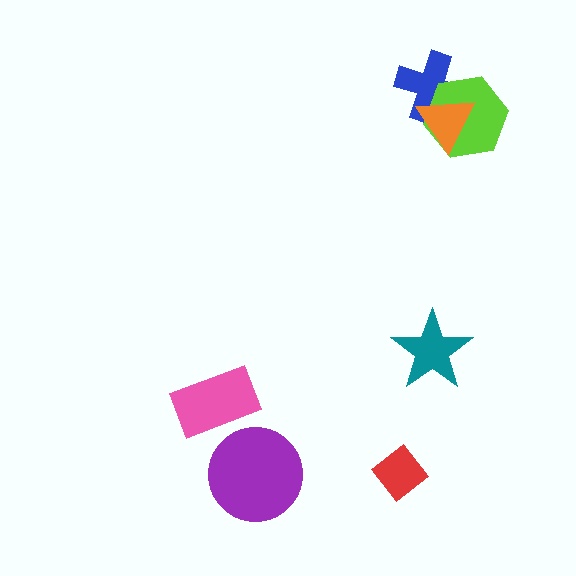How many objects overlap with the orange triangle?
2 objects overlap with the orange triangle.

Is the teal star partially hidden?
No, no other shape covers it.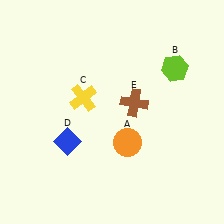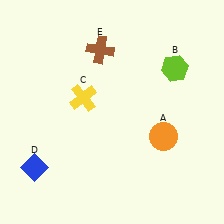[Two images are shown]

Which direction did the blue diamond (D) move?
The blue diamond (D) moved left.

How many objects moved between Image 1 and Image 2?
3 objects moved between the two images.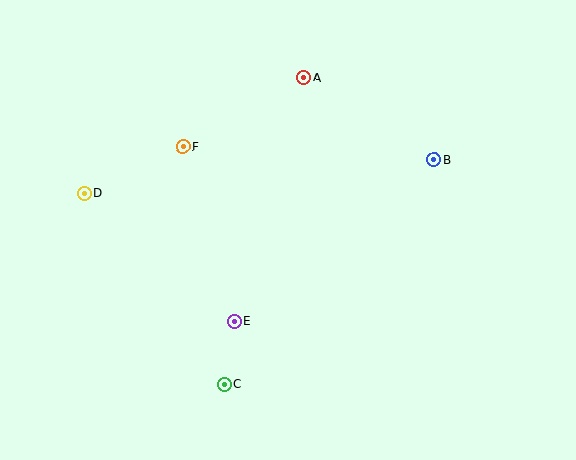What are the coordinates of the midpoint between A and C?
The midpoint between A and C is at (264, 231).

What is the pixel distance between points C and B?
The distance between C and B is 307 pixels.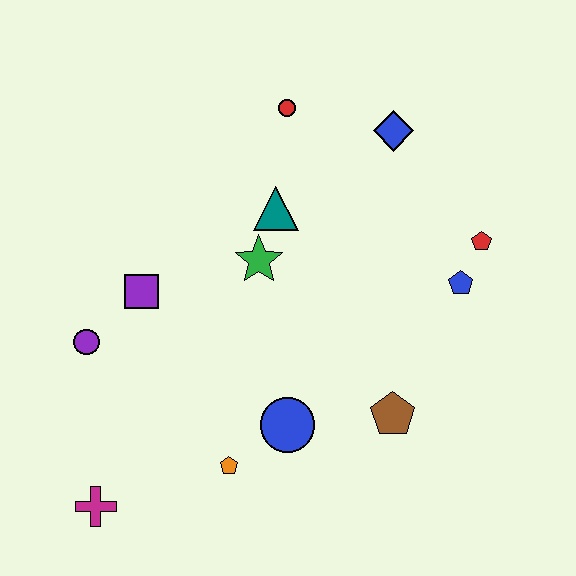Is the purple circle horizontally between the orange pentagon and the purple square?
No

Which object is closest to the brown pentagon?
The blue circle is closest to the brown pentagon.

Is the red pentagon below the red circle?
Yes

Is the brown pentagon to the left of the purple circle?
No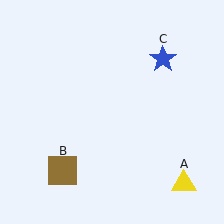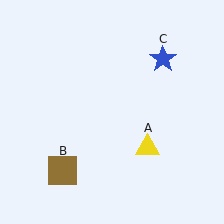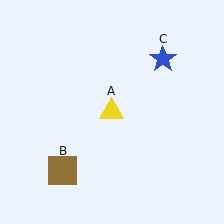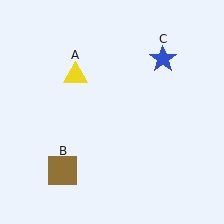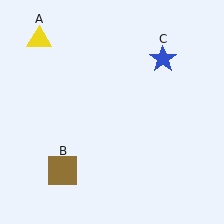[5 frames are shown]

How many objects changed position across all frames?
1 object changed position: yellow triangle (object A).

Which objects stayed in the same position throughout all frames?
Brown square (object B) and blue star (object C) remained stationary.